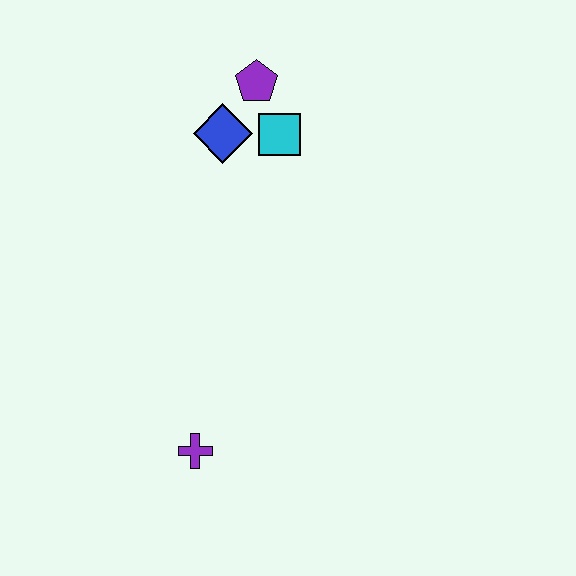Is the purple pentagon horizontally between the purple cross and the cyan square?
Yes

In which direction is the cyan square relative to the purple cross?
The cyan square is above the purple cross.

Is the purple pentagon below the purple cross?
No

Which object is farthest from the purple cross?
The purple pentagon is farthest from the purple cross.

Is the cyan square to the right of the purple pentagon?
Yes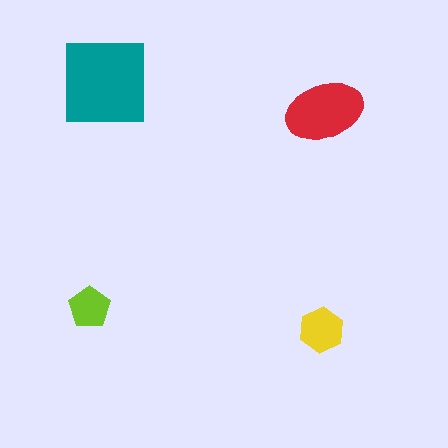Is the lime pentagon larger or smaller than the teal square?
Smaller.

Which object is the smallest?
The lime pentagon.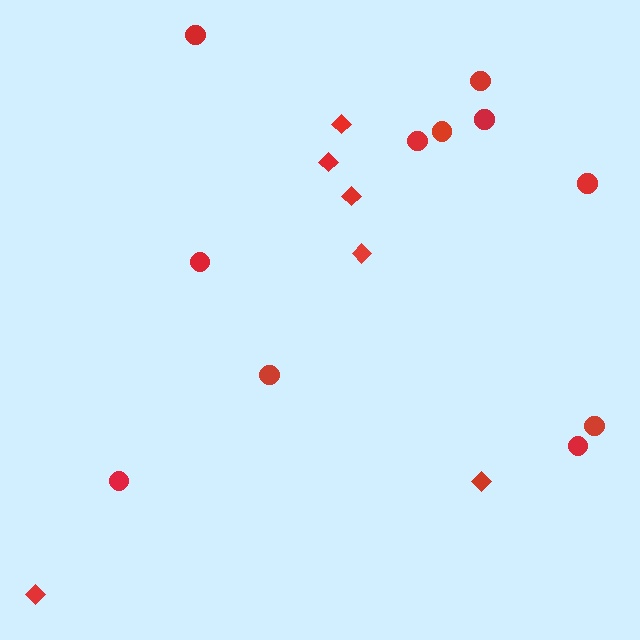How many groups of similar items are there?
There are 2 groups: one group of circles (11) and one group of diamonds (6).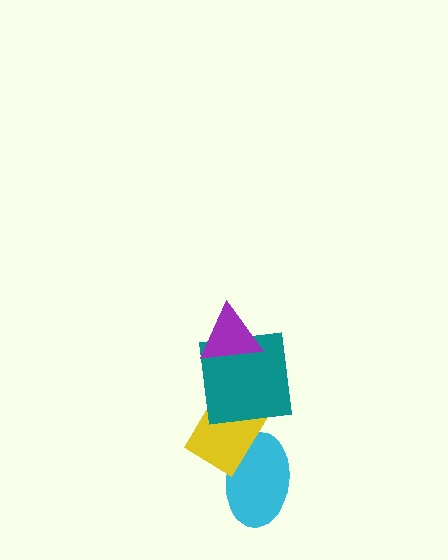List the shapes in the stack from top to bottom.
From top to bottom: the purple triangle, the teal square, the yellow rectangle, the cyan ellipse.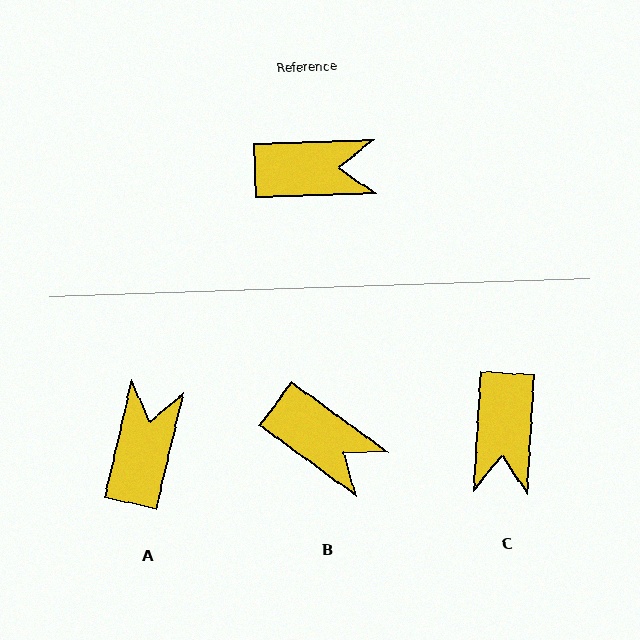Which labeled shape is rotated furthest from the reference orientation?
C, about 95 degrees away.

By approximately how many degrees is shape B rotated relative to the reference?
Approximately 38 degrees clockwise.